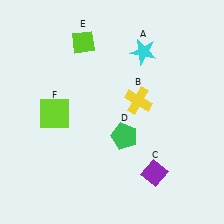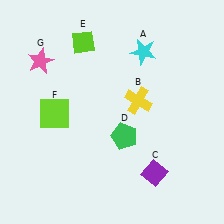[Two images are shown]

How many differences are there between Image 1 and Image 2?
There is 1 difference between the two images.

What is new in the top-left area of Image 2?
A pink star (G) was added in the top-left area of Image 2.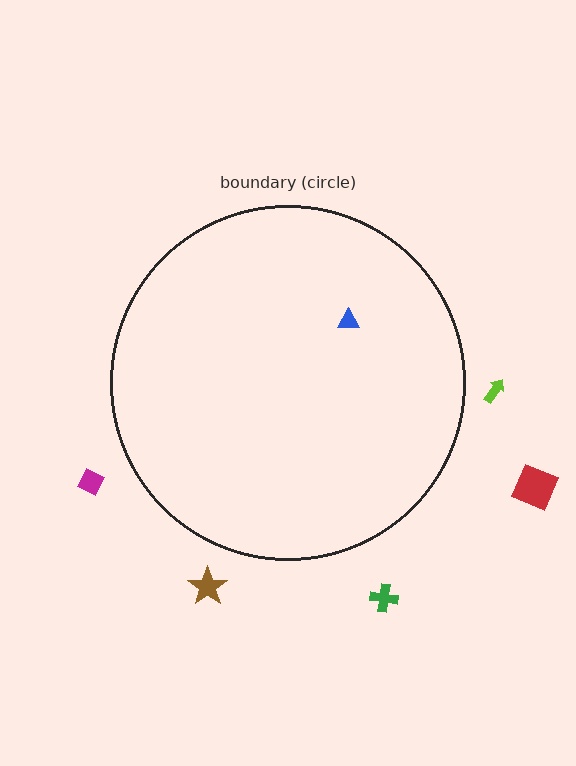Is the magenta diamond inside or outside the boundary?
Outside.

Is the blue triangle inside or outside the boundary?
Inside.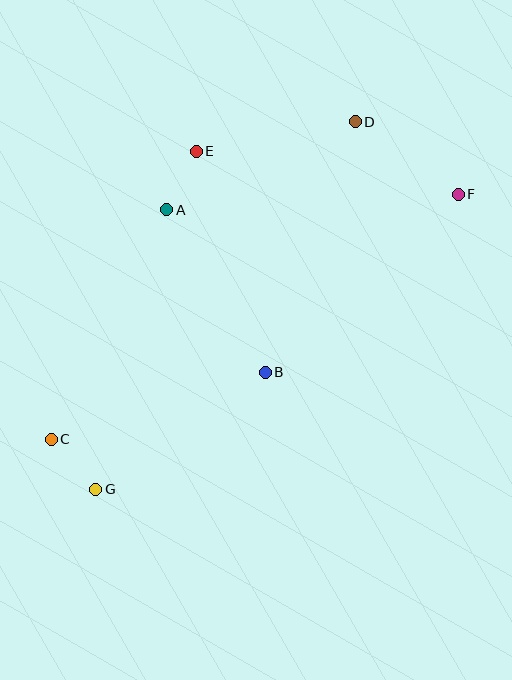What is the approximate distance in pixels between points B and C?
The distance between B and C is approximately 224 pixels.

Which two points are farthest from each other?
Points C and F are farthest from each other.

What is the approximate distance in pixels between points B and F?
The distance between B and F is approximately 263 pixels.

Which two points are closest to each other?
Points A and E are closest to each other.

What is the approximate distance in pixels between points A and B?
The distance between A and B is approximately 190 pixels.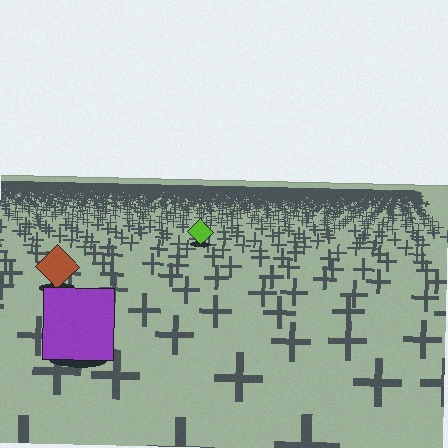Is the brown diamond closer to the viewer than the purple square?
No. The purple square is closer — you can tell from the texture gradient: the ground texture is coarser near it.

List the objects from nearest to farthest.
From nearest to farthest: the purple square, the brown diamond, the lime diamond.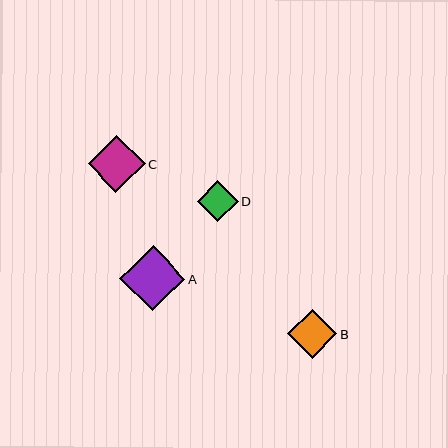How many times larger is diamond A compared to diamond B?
Diamond A is approximately 1.3 times the size of diamond B.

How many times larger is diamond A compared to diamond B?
Diamond A is approximately 1.3 times the size of diamond B.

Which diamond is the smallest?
Diamond D is the smallest with a size of approximately 41 pixels.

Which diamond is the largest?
Diamond A is the largest with a size of approximately 65 pixels.